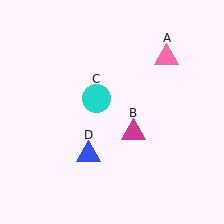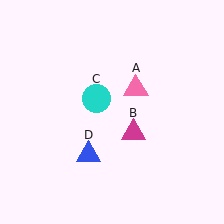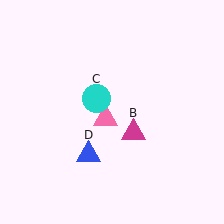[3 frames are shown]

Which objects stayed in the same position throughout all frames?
Magenta triangle (object B) and cyan circle (object C) and blue triangle (object D) remained stationary.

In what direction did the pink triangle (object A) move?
The pink triangle (object A) moved down and to the left.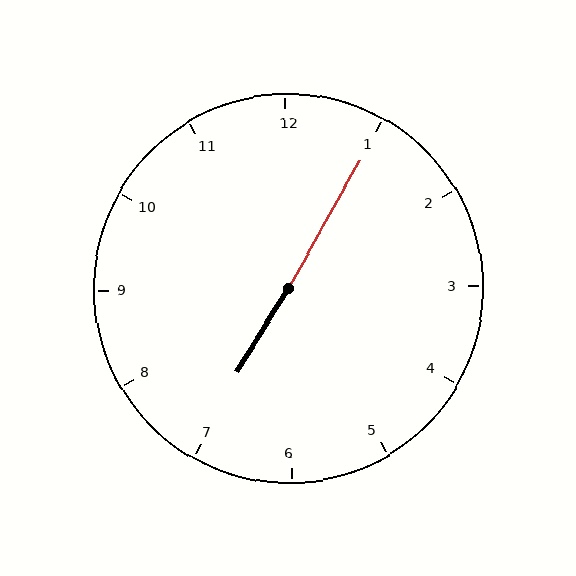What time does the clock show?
7:05.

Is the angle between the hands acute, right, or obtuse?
It is obtuse.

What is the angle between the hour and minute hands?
Approximately 178 degrees.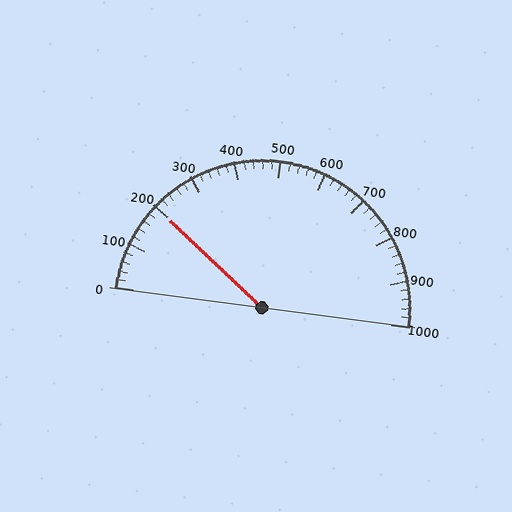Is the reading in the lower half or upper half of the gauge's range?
The reading is in the lower half of the range (0 to 1000).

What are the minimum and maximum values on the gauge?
The gauge ranges from 0 to 1000.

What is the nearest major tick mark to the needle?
The nearest major tick mark is 200.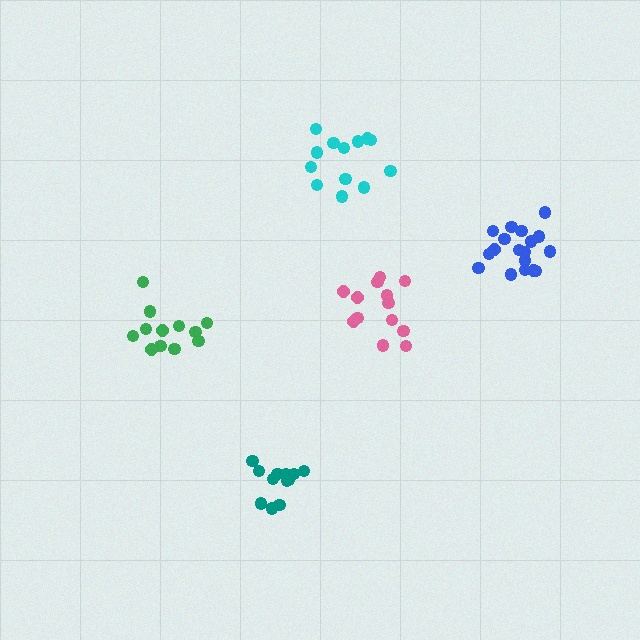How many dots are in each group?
Group 1: 13 dots, Group 2: 13 dots, Group 3: 12 dots, Group 4: 12 dots, Group 5: 18 dots (68 total).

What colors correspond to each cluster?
The clusters are colored: cyan, pink, green, teal, blue.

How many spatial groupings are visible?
There are 5 spatial groupings.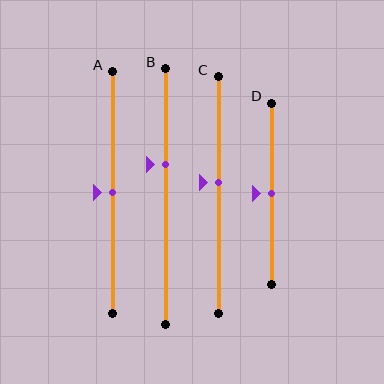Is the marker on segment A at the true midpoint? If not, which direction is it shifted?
Yes, the marker on segment A is at the true midpoint.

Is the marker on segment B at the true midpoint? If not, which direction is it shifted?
No, the marker on segment B is shifted upward by about 13% of the segment length.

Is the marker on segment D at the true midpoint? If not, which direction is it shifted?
Yes, the marker on segment D is at the true midpoint.